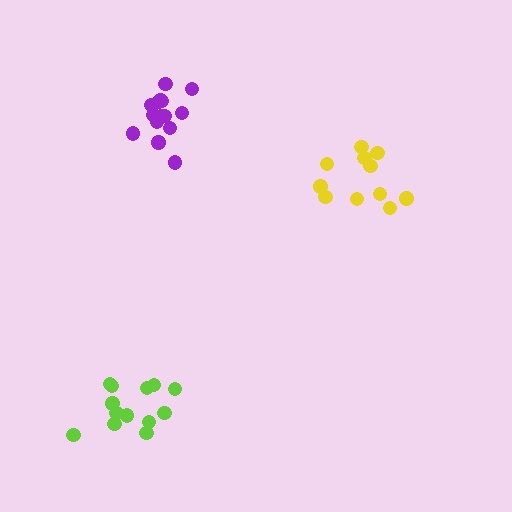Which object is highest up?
The purple cluster is topmost.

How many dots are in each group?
Group 1: 11 dots, Group 2: 16 dots, Group 3: 13 dots (40 total).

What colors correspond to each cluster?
The clusters are colored: yellow, purple, lime.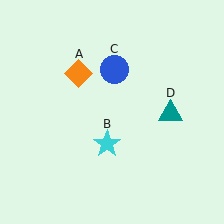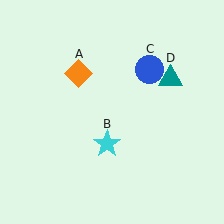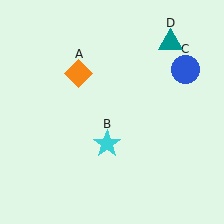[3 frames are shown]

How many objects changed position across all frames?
2 objects changed position: blue circle (object C), teal triangle (object D).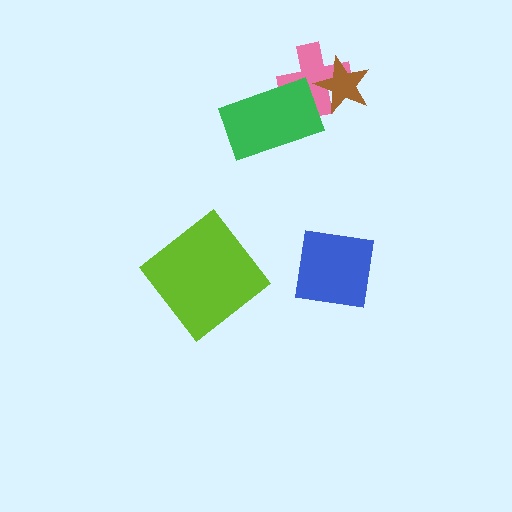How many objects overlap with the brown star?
1 object overlaps with the brown star.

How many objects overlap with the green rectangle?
1 object overlaps with the green rectangle.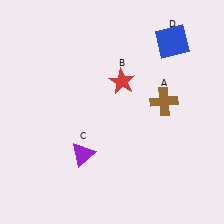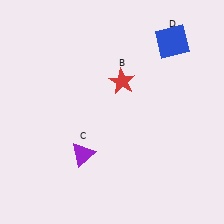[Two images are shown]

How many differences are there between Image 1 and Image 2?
There is 1 difference between the two images.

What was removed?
The brown cross (A) was removed in Image 2.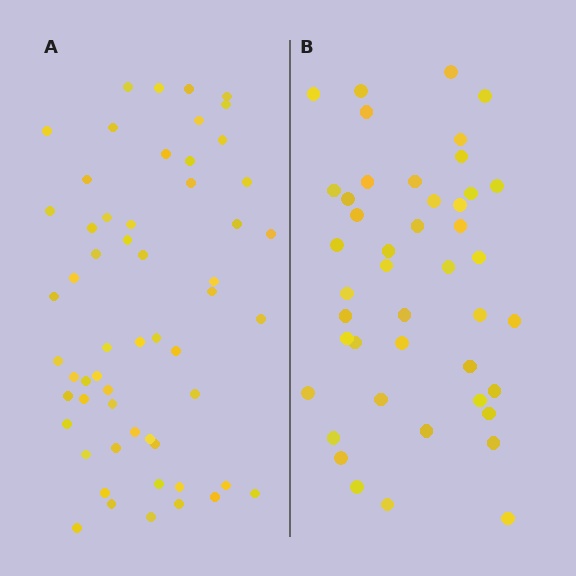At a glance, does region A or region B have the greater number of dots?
Region A (the left region) has more dots.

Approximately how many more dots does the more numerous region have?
Region A has approximately 15 more dots than region B.